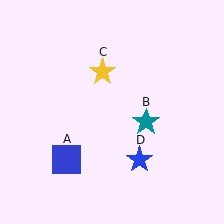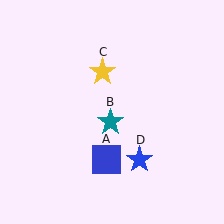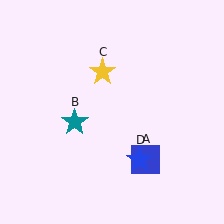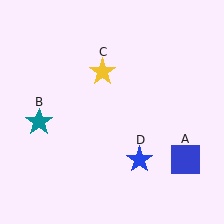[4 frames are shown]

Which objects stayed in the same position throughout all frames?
Yellow star (object C) and blue star (object D) remained stationary.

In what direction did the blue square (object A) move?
The blue square (object A) moved right.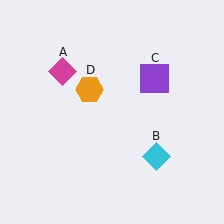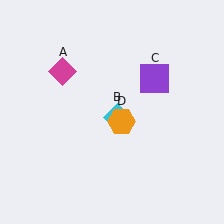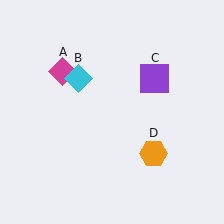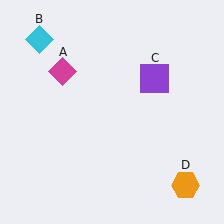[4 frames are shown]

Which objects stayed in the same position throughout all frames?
Magenta diamond (object A) and purple square (object C) remained stationary.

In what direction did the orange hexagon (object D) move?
The orange hexagon (object D) moved down and to the right.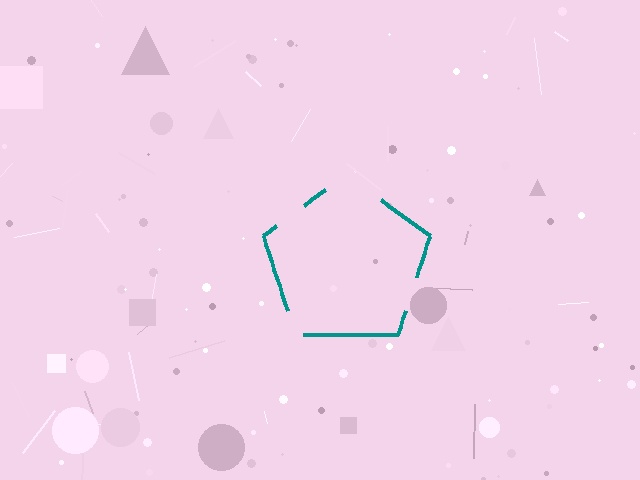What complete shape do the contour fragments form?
The contour fragments form a pentagon.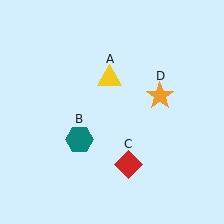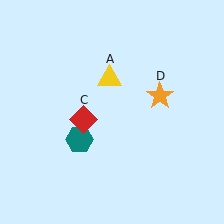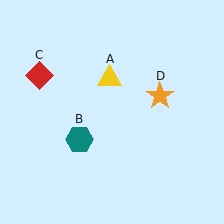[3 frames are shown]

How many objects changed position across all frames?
1 object changed position: red diamond (object C).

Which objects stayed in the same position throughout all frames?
Yellow triangle (object A) and teal hexagon (object B) and orange star (object D) remained stationary.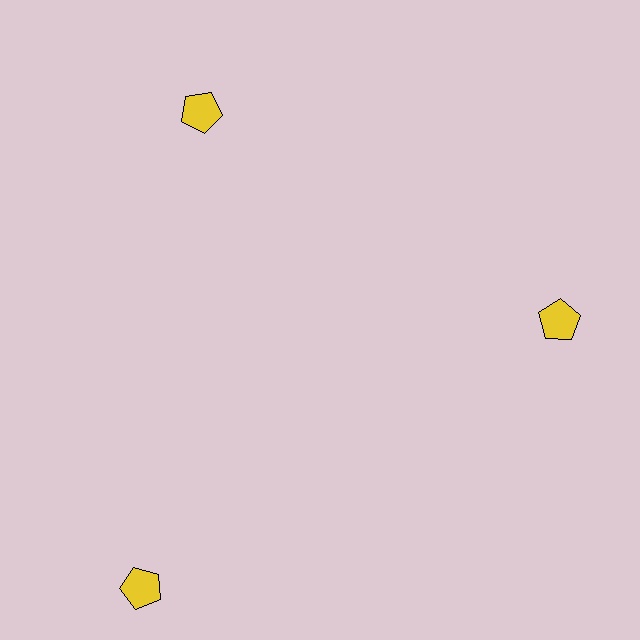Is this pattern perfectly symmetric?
No. The 3 yellow pentagons are arranged in a ring, but one element near the 7 o'clock position is pushed outward from the center, breaking the 3-fold rotational symmetry.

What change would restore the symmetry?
The symmetry would be restored by moving it inward, back onto the ring so that all 3 pentagons sit at equal angles and equal distance from the center.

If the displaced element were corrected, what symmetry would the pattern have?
It would have 3-fold rotational symmetry — the pattern would map onto itself every 120 degrees.